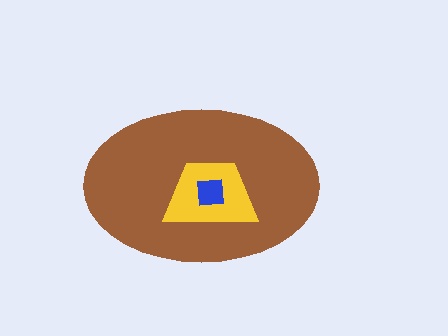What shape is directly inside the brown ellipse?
The yellow trapezoid.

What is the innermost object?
The blue square.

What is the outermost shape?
The brown ellipse.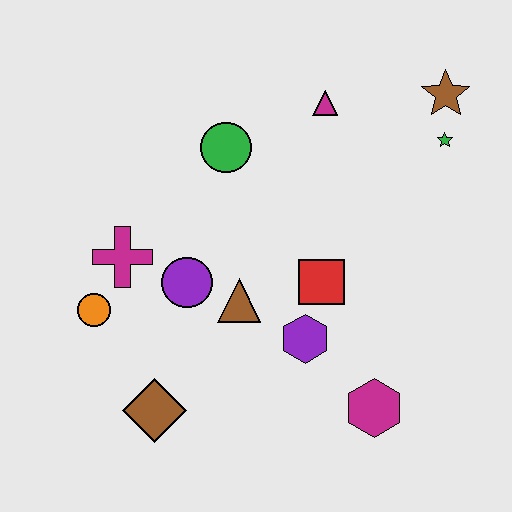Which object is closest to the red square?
The purple hexagon is closest to the red square.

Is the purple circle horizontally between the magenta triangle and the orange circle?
Yes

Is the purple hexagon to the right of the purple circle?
Yes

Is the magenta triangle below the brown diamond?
No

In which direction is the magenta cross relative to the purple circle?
The magenta cross is to the left of the purple circle.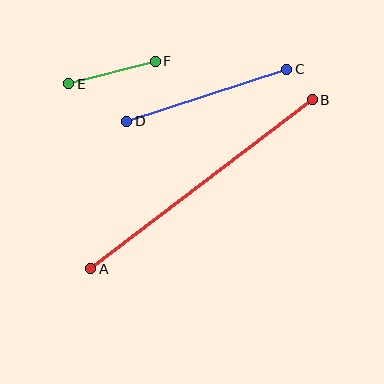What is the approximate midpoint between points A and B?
The midpoint is at approximately (201, 184) pixels.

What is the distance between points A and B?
The distance is approximately 279 pixels.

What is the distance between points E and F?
The distance is approximately 89 pixels.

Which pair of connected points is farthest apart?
Points A and B are farthest apart.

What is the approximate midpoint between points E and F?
The midpoint is at approximately (112, 72) pixels.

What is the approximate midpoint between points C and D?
The midpoint is at approximately (207, 95) pixels.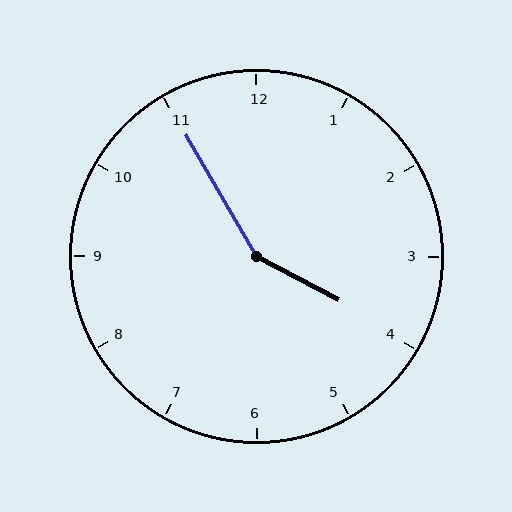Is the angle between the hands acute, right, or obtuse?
It is obtuse.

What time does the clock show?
3:55.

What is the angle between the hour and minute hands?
Approximately 148 degrees.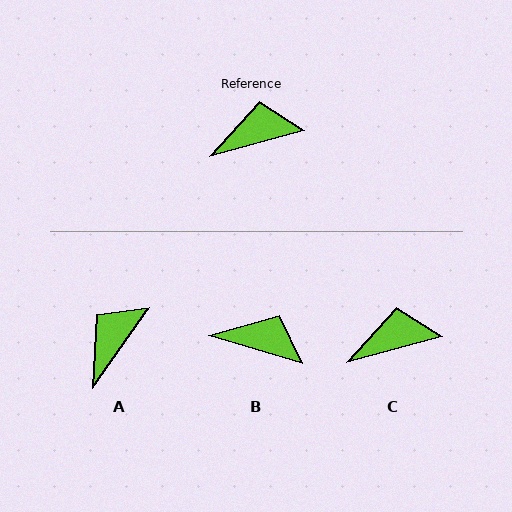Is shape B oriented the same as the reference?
No, it is off by about 32 degrees.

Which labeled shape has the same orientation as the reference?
C.